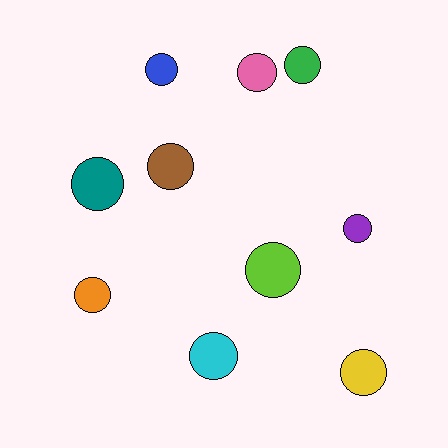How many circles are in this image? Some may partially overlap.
There are 10 circles.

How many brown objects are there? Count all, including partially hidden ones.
There is 1 brown object.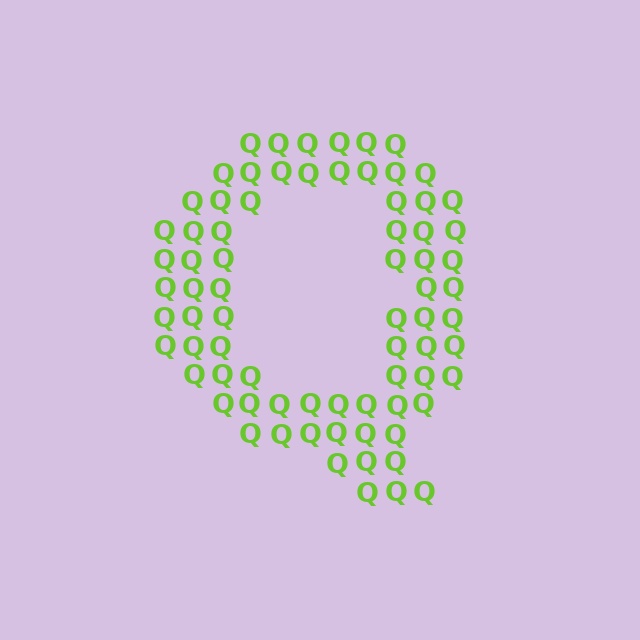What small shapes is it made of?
It is made of small letter Q's.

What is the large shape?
The large shape is the letter Q.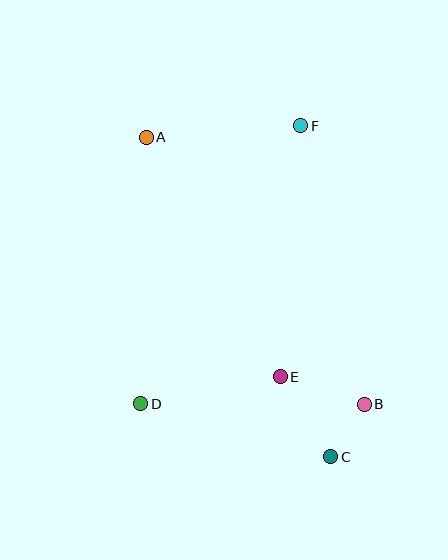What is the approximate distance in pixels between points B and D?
The distance between B and D is approximately 224 pixels.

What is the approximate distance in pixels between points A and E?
The distance between A and E is approximately 275 pixels.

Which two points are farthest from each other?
Points A and C are farthest from each other.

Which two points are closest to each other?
Points B and C are closest to each other.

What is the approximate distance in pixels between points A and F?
The distance between A and F is approximately 155 pixels.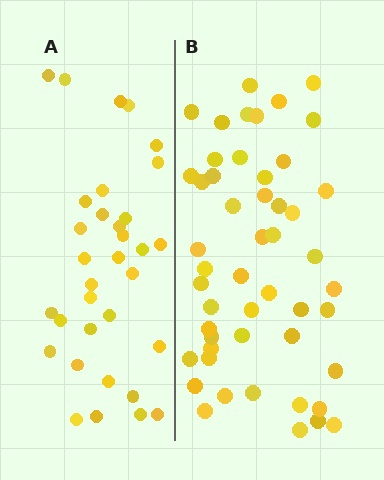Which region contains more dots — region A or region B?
Region B (the right region) has more dots.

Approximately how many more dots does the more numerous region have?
Region B has approximately 15 more dots than region A.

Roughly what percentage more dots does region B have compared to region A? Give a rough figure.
About 50% more.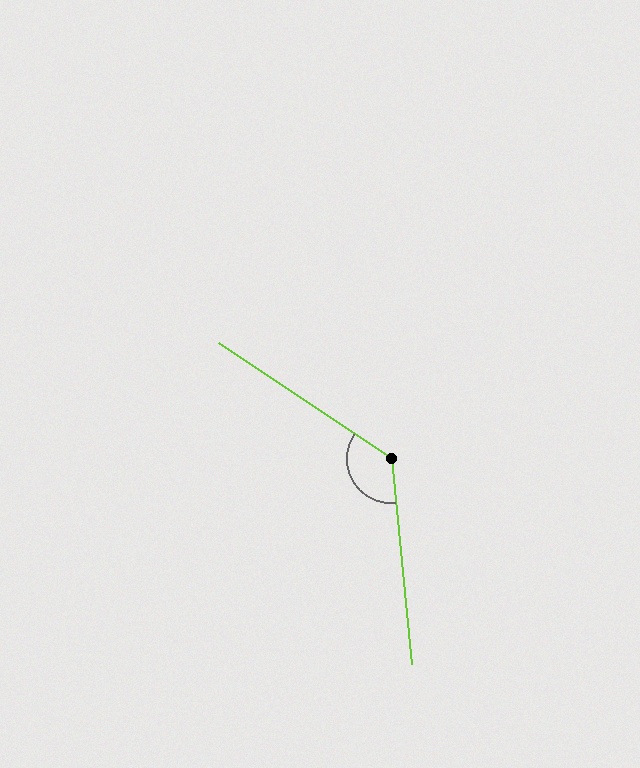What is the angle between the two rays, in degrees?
Approximately 130 degrees.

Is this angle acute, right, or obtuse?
It is obtuse.